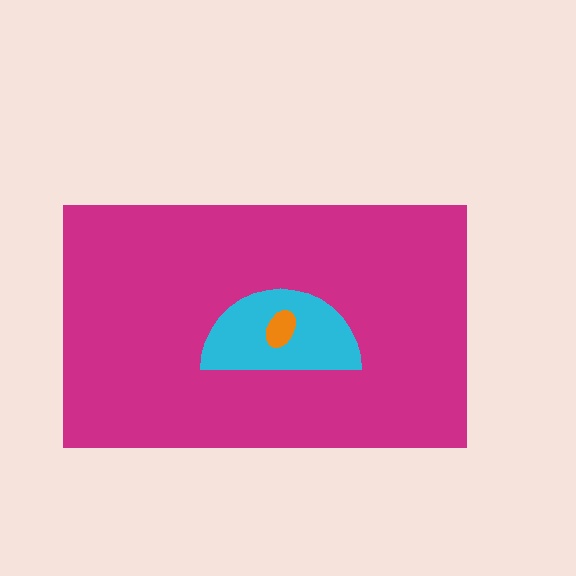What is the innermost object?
The orange ellipse.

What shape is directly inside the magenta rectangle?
The cyan semicircle.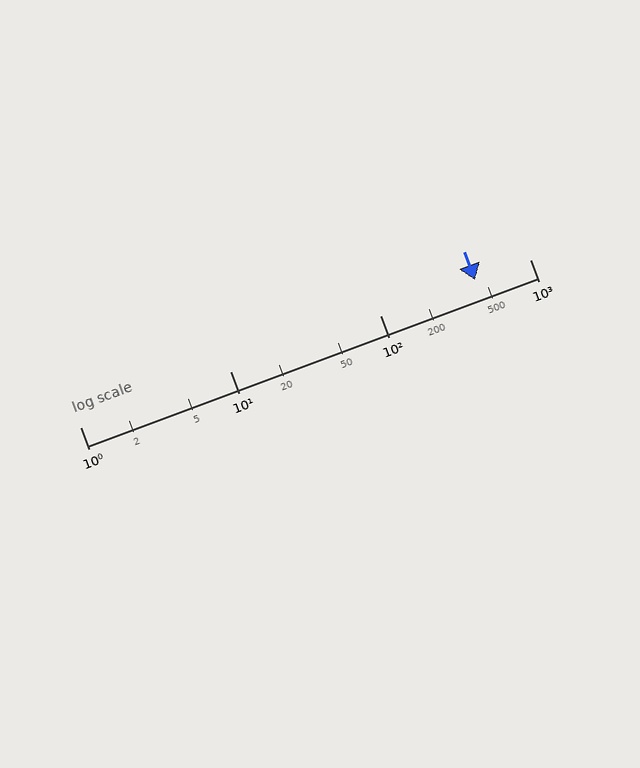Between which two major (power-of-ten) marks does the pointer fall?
The pointer is between 100 and 1000.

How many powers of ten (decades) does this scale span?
The scale spans 3 decades, from 1 to 1000.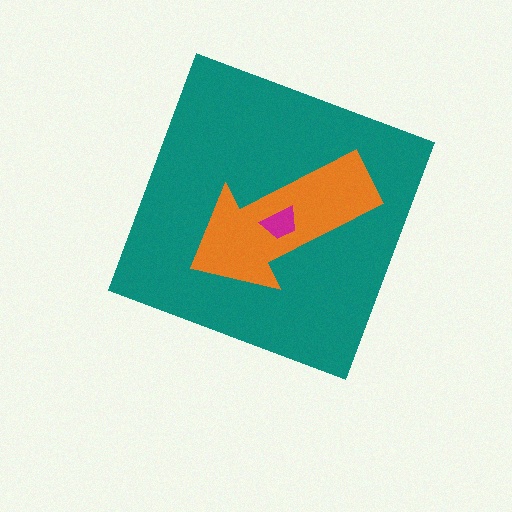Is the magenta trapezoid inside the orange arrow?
Yes.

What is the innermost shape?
The magenta trapezoid.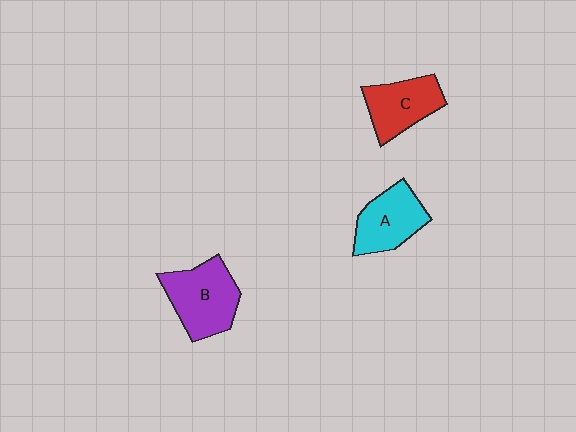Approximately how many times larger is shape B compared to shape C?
Approximately 1.3 times.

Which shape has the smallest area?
Shape C (red).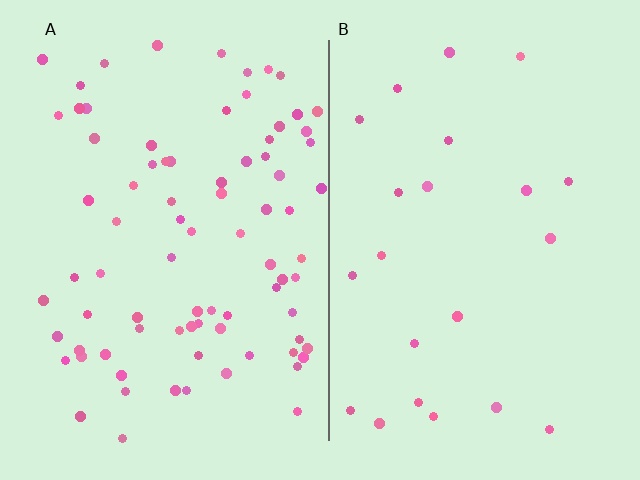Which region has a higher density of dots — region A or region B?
A (the left).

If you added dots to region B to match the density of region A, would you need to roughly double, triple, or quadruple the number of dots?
Approximately quadruple.